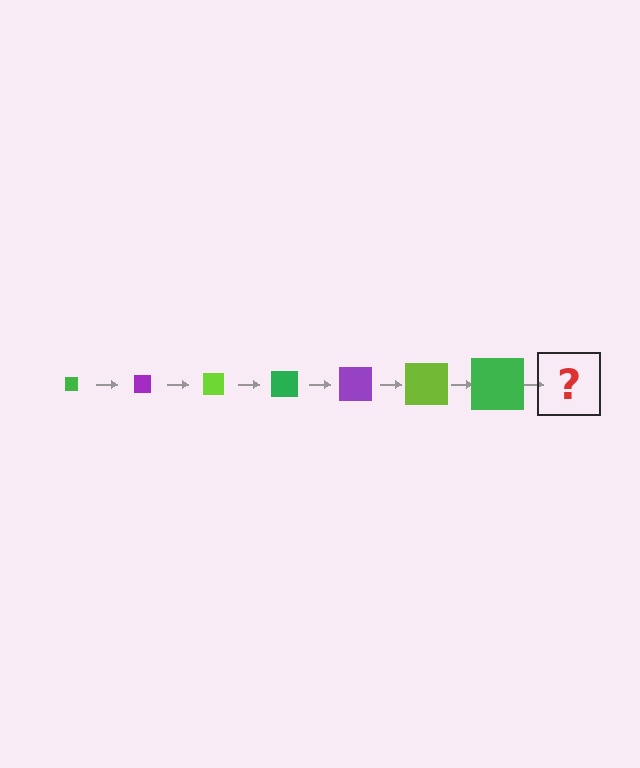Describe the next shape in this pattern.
It should be a purple square, larger than the previous one.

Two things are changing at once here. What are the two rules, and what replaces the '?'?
The two rules are that the square grows larger each step and the color cycles through green, purple, and lime. The '?' should be a purple square, larger than the previous one.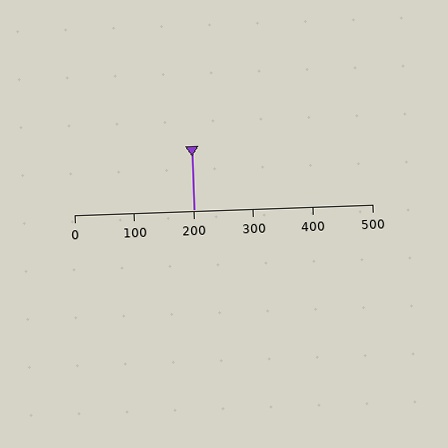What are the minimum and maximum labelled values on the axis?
The axis runs from 0 to 500.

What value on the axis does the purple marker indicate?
The marker indicates approximately 200.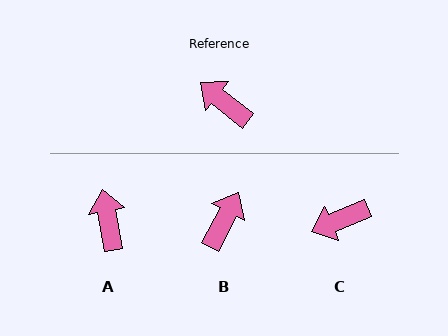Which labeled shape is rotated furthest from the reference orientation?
B, about 79 degrees away.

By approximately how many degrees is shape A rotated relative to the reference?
Approximately 41 degrees clockwise.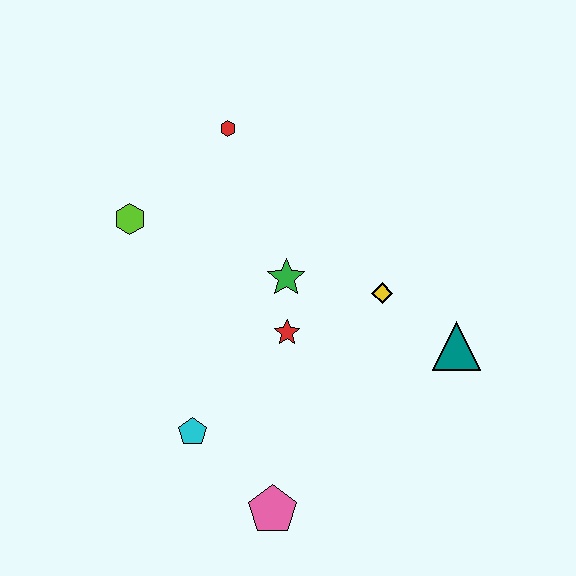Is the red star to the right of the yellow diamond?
No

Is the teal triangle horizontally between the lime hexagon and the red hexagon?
No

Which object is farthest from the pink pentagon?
The red hexagon is farthest from the pink pentagon.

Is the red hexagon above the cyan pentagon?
Yes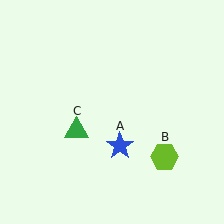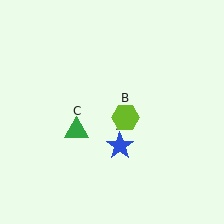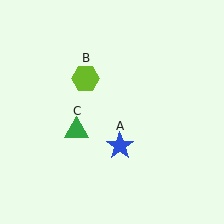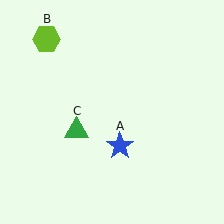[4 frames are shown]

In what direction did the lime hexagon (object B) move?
The lime hexagon (object B) moved up and to the left.